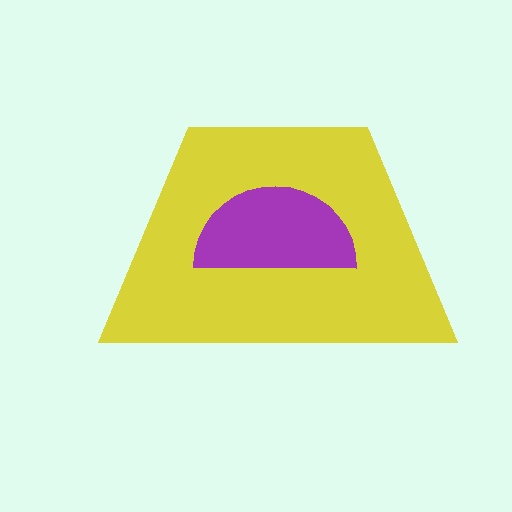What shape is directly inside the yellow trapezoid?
The purple semicircle.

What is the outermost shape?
The yellow trapezoid.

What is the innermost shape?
The purple semicircle.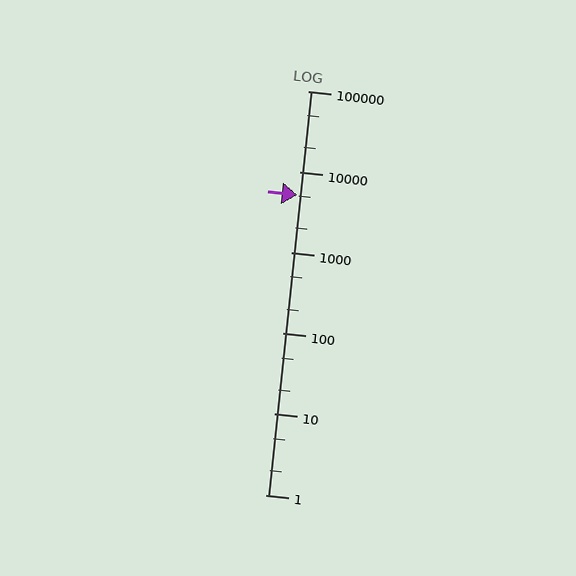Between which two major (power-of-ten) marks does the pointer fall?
The pointer is between 1000 and 10000.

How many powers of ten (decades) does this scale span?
The scale spans 5 decades, from 1 to 100000.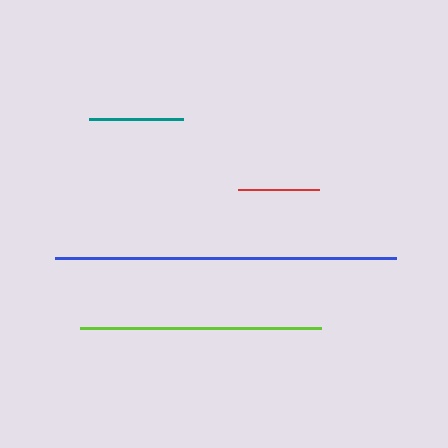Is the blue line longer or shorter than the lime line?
The blue line is longer than the lime line.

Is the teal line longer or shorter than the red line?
The teal line is longer than the red line.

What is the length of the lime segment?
The lime segment is approximately 241 pixels long.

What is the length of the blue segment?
The blue segment is approximately 341 pixels long.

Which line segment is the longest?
The blue line is the longest at approximately 341 pixels.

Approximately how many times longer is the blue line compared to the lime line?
The blue line is approximately 1.4 times the length of the lime line.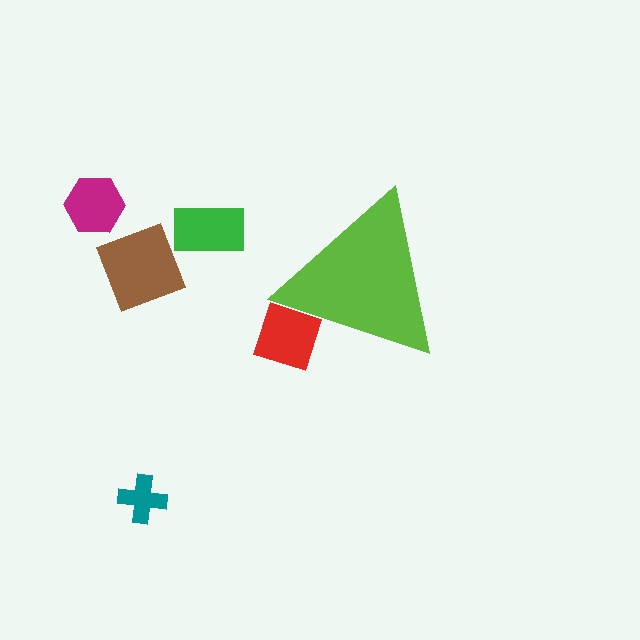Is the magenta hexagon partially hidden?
No, the magenta hexagon is fully visible.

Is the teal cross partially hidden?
No, the teal cross is fully visible.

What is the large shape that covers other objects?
A lime triangle.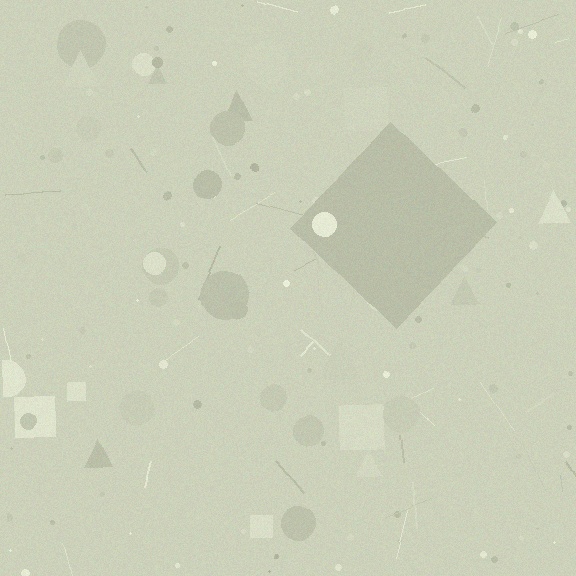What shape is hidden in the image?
A diamond is hidden in the image.